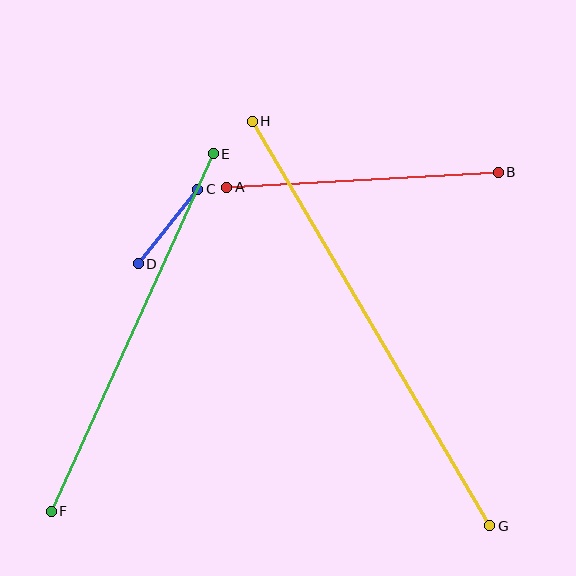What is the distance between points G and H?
The distance is approximately 469 pixels.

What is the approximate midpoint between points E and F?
The midpoint is at approximately (132, 333) pixels.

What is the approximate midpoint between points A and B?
The midpoint is at approximately (362, 180) pixels.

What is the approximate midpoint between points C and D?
The midpoint is at approximately (168, 227) pixels.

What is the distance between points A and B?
The distance is approximately 272 pixels.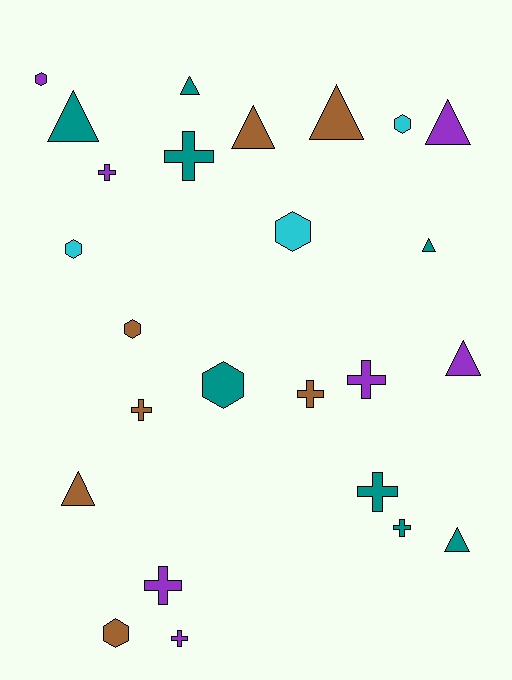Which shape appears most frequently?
Cross, with 9 objects.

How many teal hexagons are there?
There is 1 teal hexagon.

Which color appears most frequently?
Teal, with 8 objects.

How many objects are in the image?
There are 25 objects.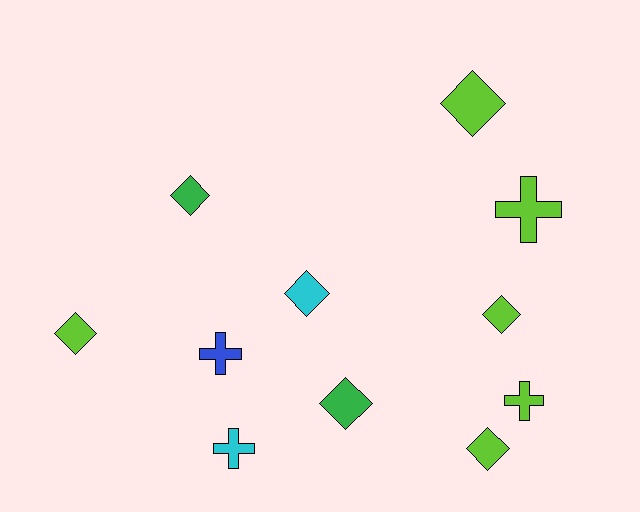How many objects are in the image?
There are 11 objects.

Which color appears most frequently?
Lime, with 6 objects.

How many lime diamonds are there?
There are 4 lime diamonds.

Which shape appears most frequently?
Diamond, with 7 objects.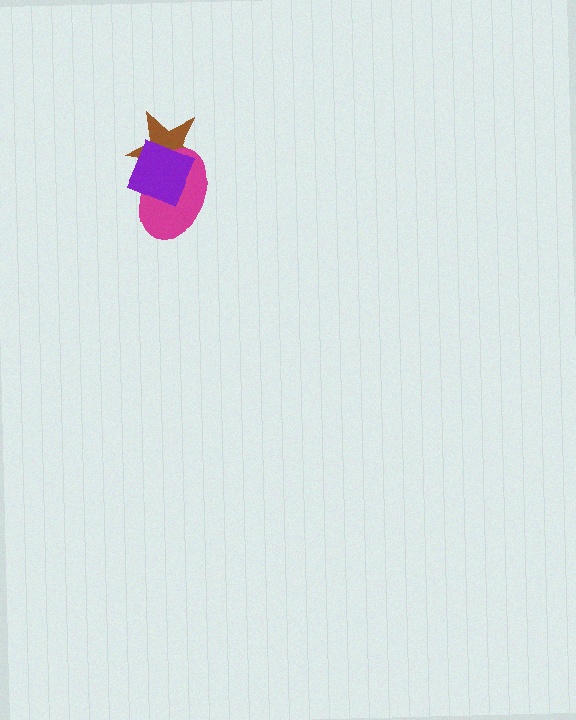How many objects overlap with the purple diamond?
2 objects overlap with the purple diamond.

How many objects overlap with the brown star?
2 objects overlap with the brown star.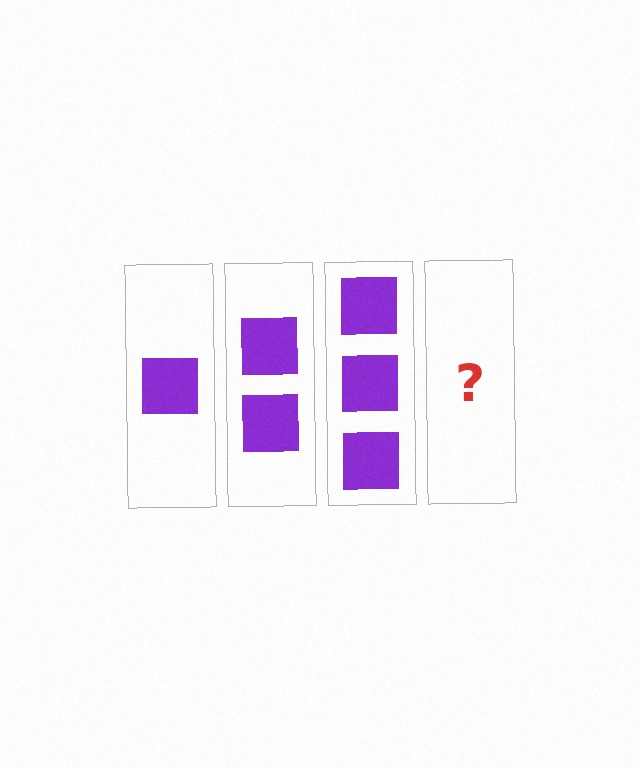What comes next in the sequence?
The next element should be 4 squares.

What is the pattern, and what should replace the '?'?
The pattern is that each step adds one more square. The '?' should be 4 squares.